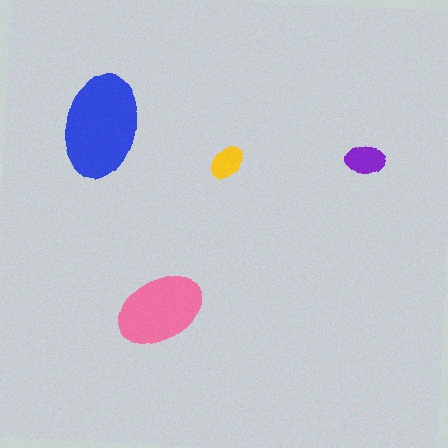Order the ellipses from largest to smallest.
the blue one, the pink one, the purple one, the yellow one.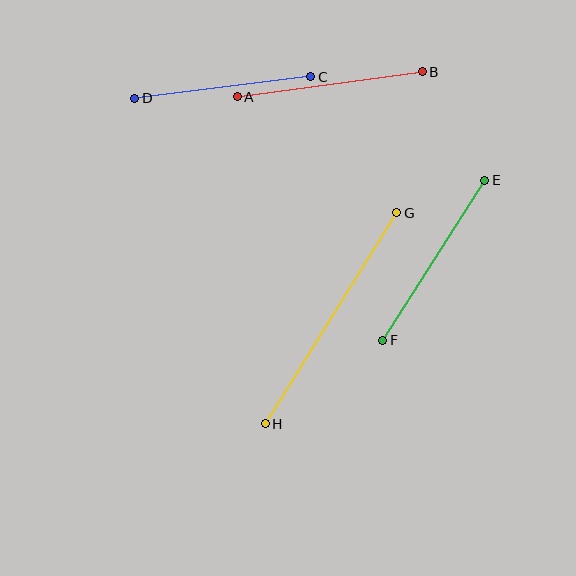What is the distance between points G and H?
The distance is approximately 249 pixels.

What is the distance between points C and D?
The distance is approximately 177 pixels.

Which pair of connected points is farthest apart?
Points G and H are farthest apart.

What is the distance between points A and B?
The distance is approximately 187 pixels.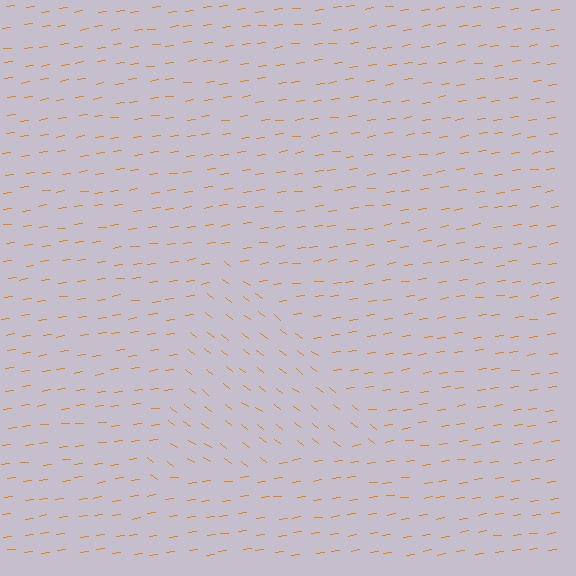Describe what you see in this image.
The image is filled with small orange line segments. A triangle region in the image has lines oriented differently from the surrounding lines, creating a visible texture boundary.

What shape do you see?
I see a triangle.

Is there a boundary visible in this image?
Yes, there is a texture boundary formed by a change in line orientation.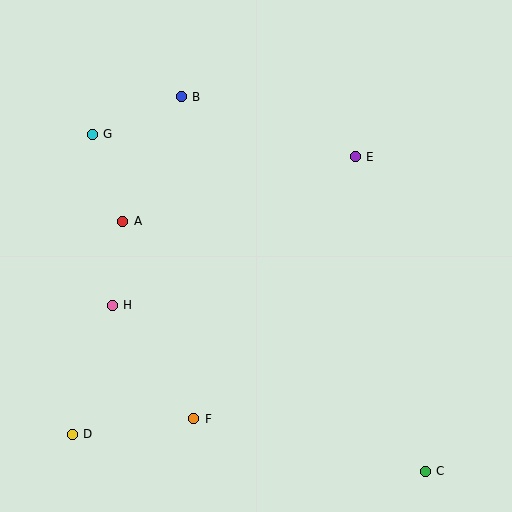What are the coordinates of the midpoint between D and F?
The midpoint between D and F is at (133, 427).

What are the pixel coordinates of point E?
Point E is at (355, 157).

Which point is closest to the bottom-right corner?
Point C is closest to the bottom-right corner.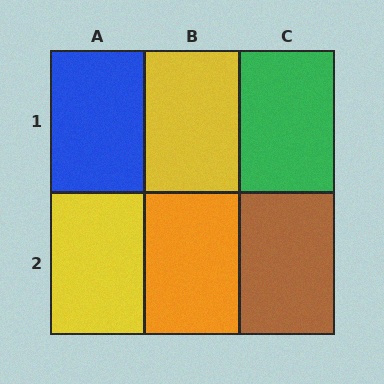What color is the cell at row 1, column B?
Yellow.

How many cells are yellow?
2 cells are yellow.